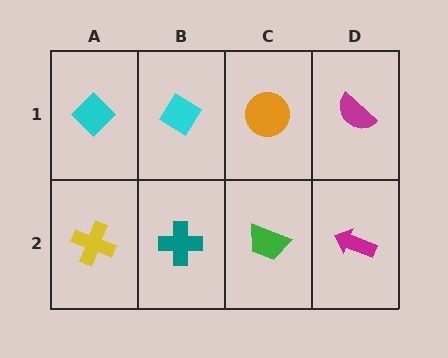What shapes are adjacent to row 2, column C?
An orange circle (row 1, column C), a teal cross (row 2, column B), a magenta arrow (row 2, column D).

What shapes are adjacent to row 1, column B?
A teal cross (row 2, column B), a cyan diamond (row 1, column A), an orange circle (row 1, column C).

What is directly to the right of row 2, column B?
A green trapezoid.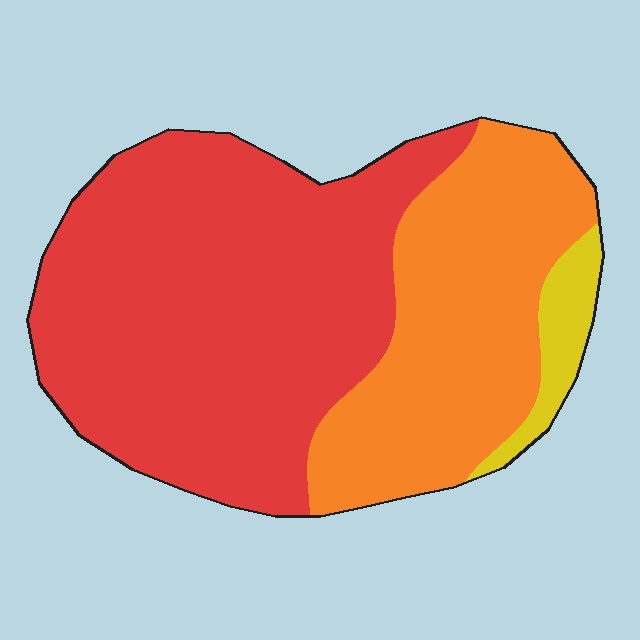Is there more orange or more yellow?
Orange.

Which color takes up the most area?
Red, at roughly 60%.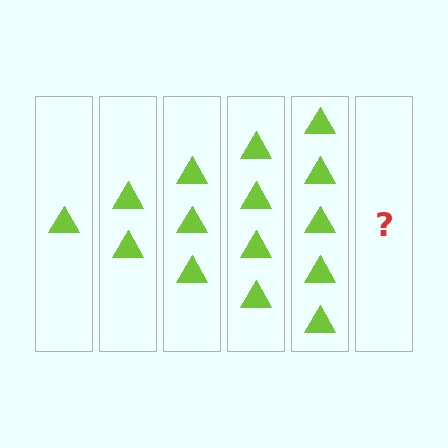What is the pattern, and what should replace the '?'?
The pattern is that each step adds one more triangle. The '?' should be 6 triangles.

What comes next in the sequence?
The next element should be 6 triangles.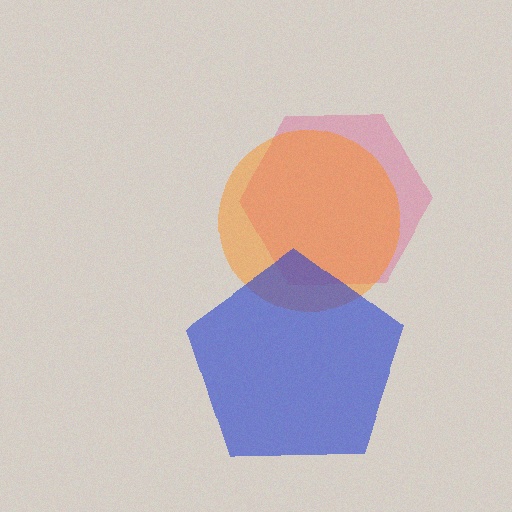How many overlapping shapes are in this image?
There are 3 overlapping shapes in the image.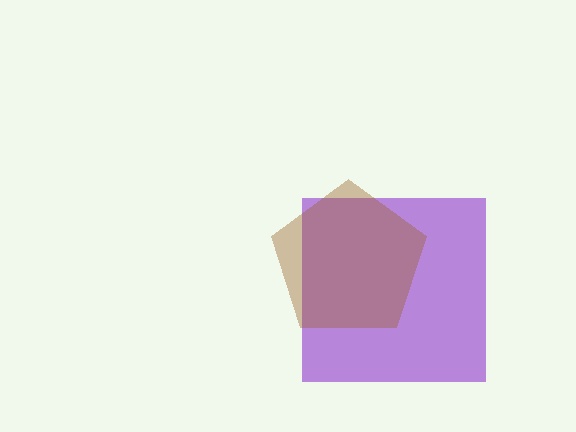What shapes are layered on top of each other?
The layered shapes are: a purple square, a brown pentagon.